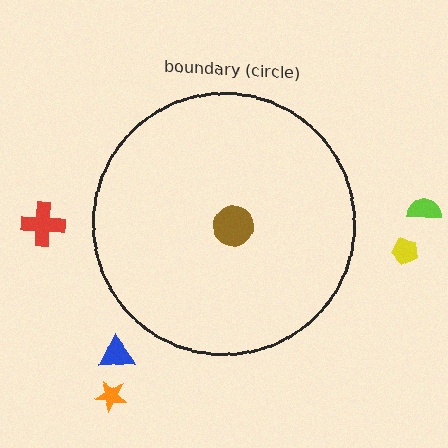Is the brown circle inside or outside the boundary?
Inside.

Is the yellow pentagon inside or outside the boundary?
Outside.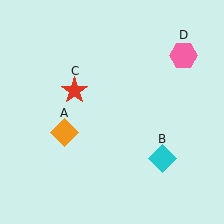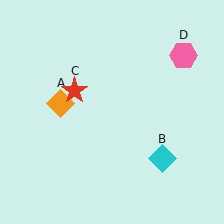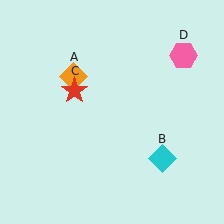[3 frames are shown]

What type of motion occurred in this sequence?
The orange diamond (object A) rotated clockwise around the center of the scene.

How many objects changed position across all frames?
1 object changed position: orange diamond (object A).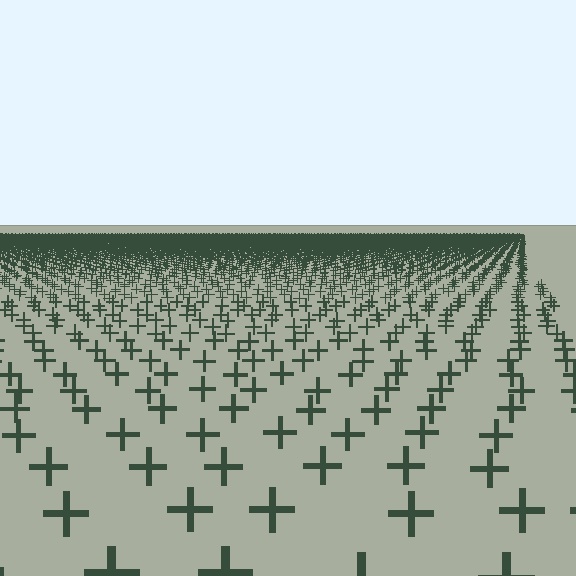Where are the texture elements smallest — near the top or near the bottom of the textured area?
Near the top.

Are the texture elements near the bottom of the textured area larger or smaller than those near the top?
Larger. Near the bottom, elements are closer to the viewer and appear at a bigger on-screen size.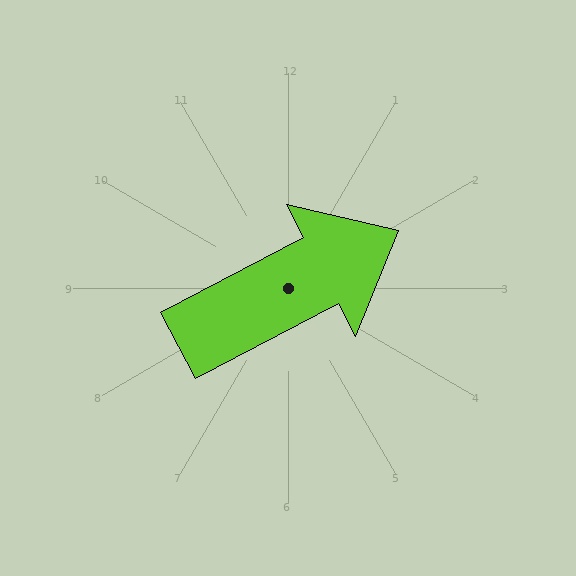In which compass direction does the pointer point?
Northeast.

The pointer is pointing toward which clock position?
Roughly 2 o'clock.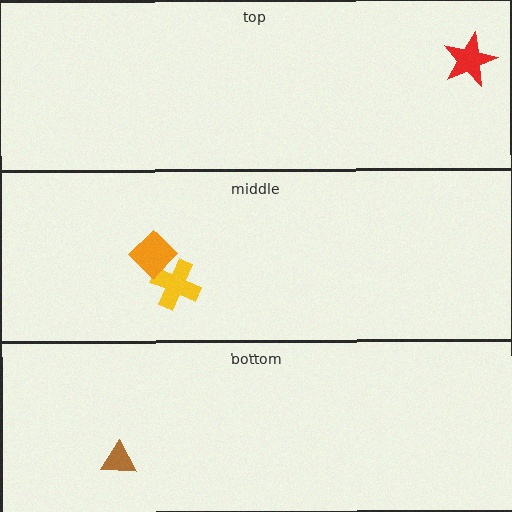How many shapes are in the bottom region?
1.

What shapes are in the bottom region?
The brown triangle.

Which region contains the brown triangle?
The bottom region.